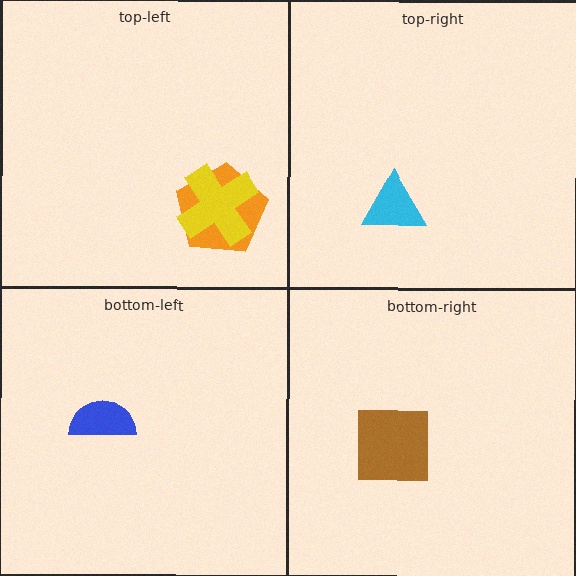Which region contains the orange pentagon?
The top-left region.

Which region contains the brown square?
The bottom-right region.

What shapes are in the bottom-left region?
The blue semicircle.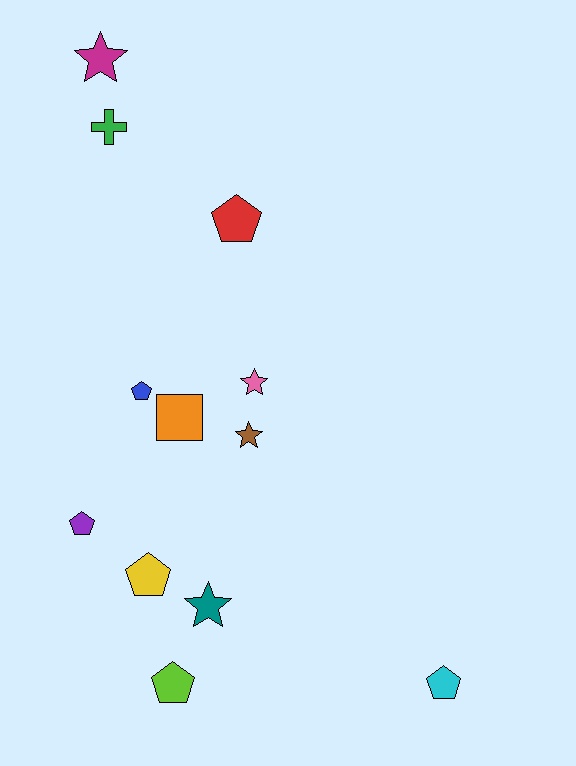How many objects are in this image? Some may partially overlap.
There are 12 objects.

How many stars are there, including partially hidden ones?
There are 4 stars.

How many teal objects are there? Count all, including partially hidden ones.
There is 1 teal object.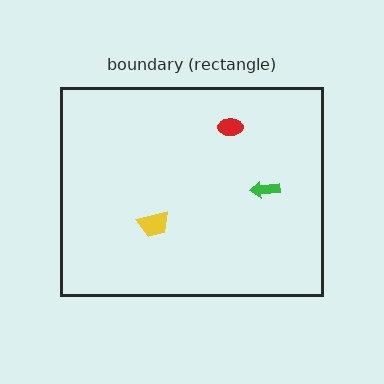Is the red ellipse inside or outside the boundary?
Inside.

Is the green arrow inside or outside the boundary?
Inside.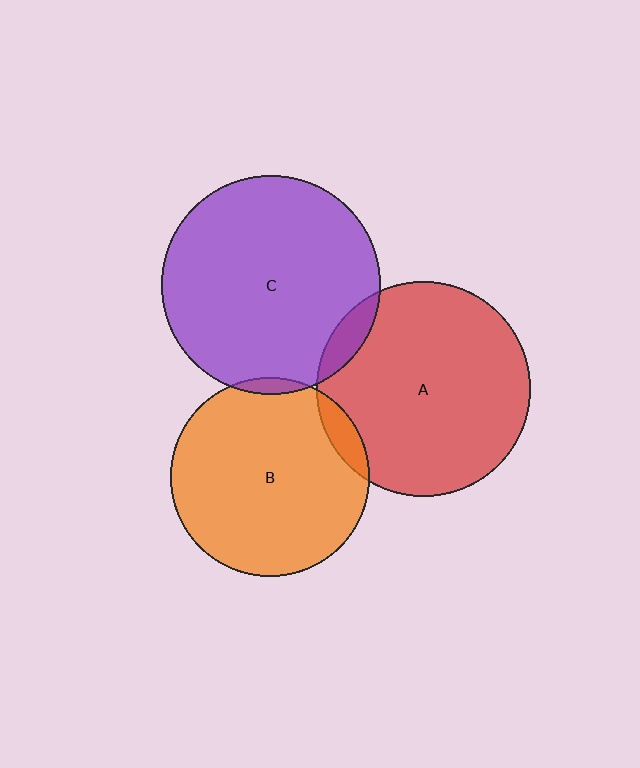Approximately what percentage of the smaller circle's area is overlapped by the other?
Approximately 5%.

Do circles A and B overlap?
Yes.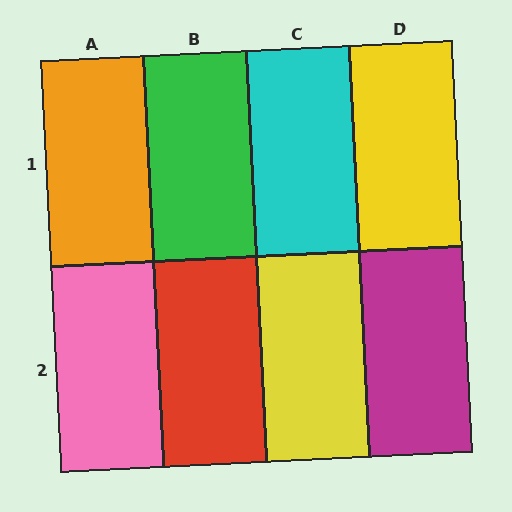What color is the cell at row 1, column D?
Yellow.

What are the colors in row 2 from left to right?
Pink, red, yellow, magenta.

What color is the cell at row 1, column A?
Orange.